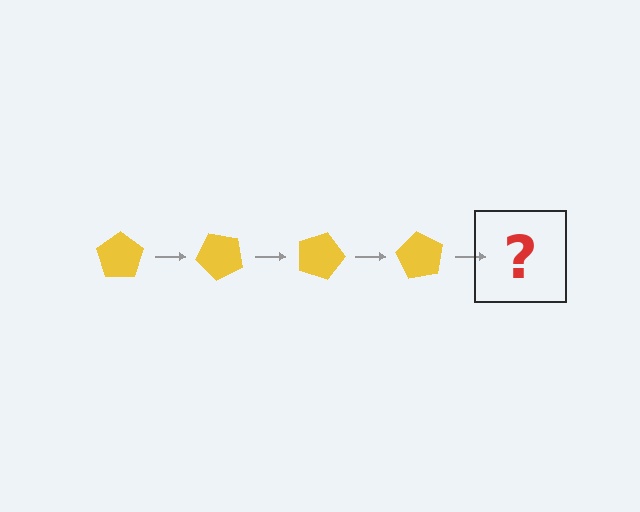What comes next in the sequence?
The next element should be a yellow pentagon rotated 180 degrees.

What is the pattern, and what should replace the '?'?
The pattern is that the pentagon rotates 45 degrees each step. The '?' should be a yellow pentagon rotated 180 degrees.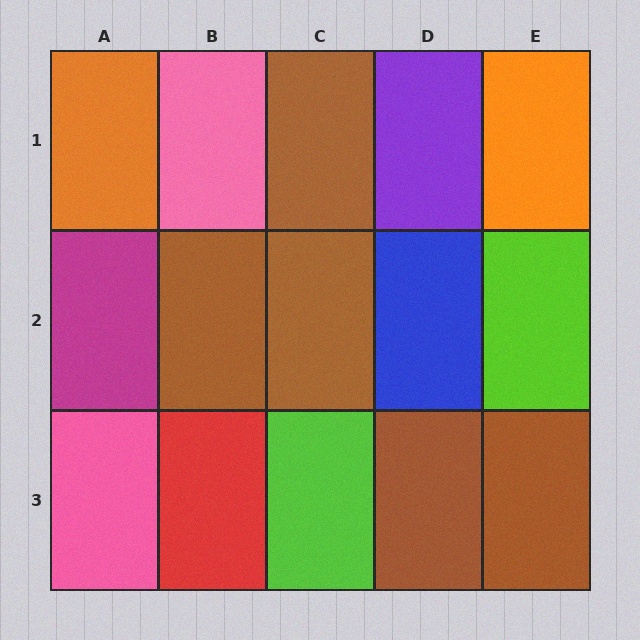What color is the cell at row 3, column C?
Lime.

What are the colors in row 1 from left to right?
Orange, pink, brown, purple, orange.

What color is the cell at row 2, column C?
Brown.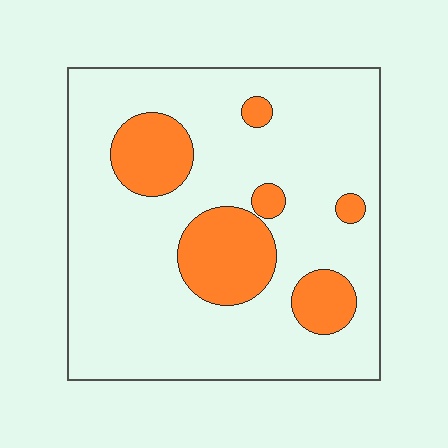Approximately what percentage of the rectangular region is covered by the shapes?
Approximately 20%.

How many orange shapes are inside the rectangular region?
6.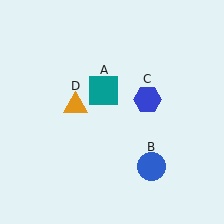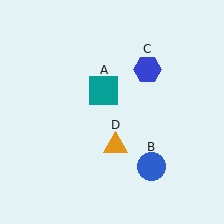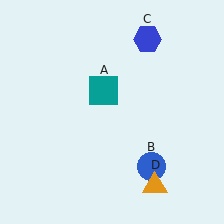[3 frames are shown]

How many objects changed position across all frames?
2 objects changed position: blue hexagon (object C), orange triangle (object D).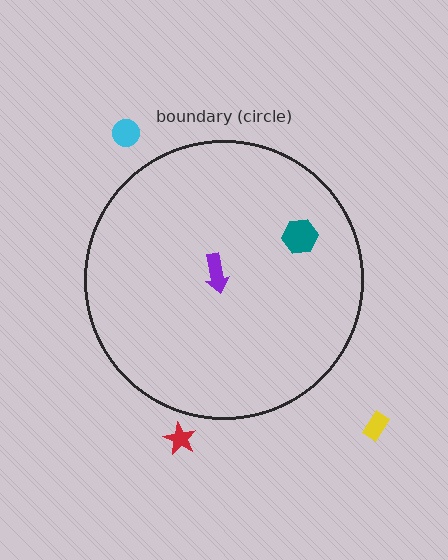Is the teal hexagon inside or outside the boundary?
Inside.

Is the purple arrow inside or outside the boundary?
Inside.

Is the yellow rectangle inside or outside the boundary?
Outside.